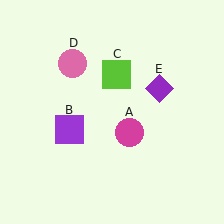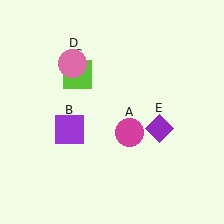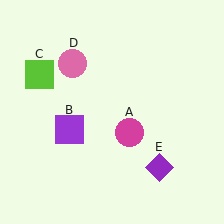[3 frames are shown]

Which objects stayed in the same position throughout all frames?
Magenta circle (object A) and purple square (object B) and pink circle (object D) remained stationary.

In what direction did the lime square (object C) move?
The lime square (object C) moved left.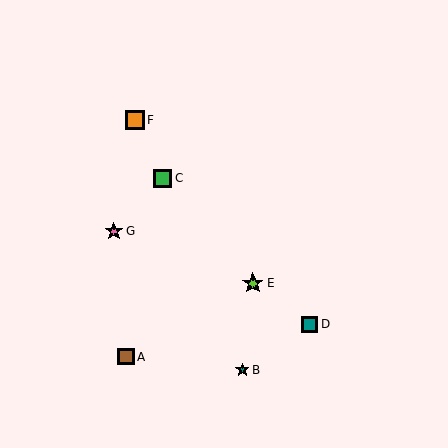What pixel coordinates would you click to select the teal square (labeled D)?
Click at (310, 324) to select the teal square D.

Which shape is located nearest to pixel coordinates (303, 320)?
The teal square (labeled D) at (310, 324) is nearest to that location.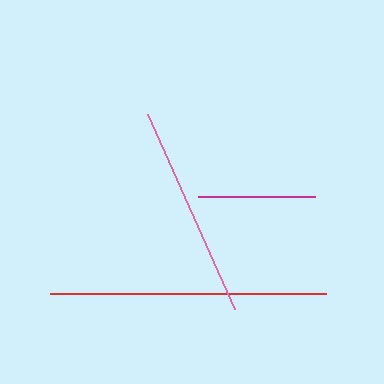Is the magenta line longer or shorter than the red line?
The red line is longer than the magenta line.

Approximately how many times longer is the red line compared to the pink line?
The red line is approximately 1.3 times the length of the pink line.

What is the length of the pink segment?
The pink segment is approximately 213 pixels long.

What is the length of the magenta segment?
The magenta segment is approximately 117 pixels long.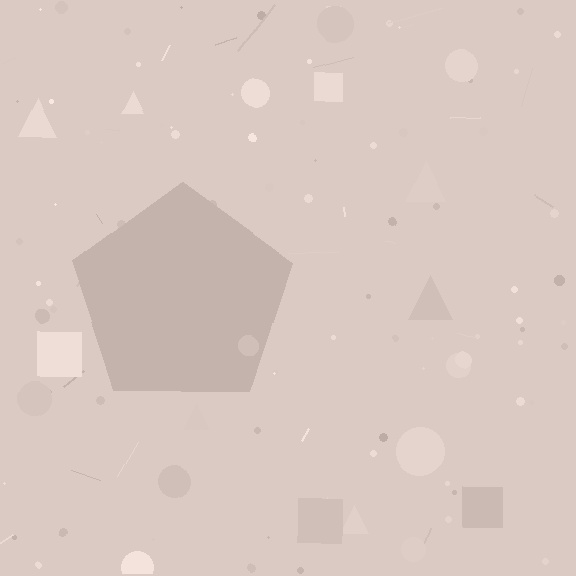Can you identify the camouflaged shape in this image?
The camouflaged shape is a pentagon.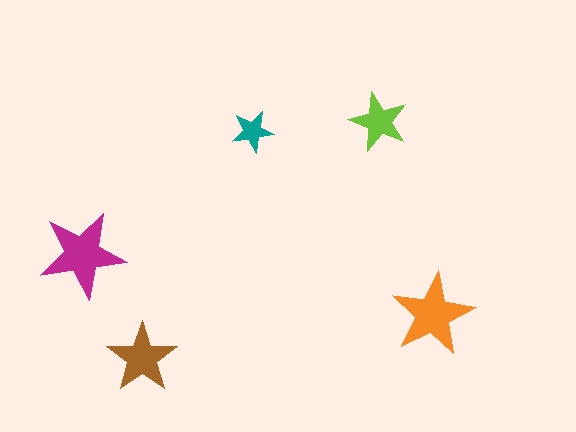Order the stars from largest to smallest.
the magenta one, the orange one, the brown one, the lime one, the teal one.